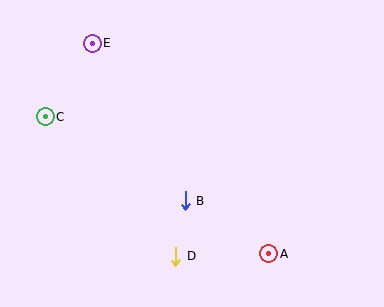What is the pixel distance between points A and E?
The distance between A and E is 275 pixels.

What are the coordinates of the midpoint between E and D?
The midpoint between E and D is at (134, 150).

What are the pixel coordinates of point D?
Point D is at (176, 256).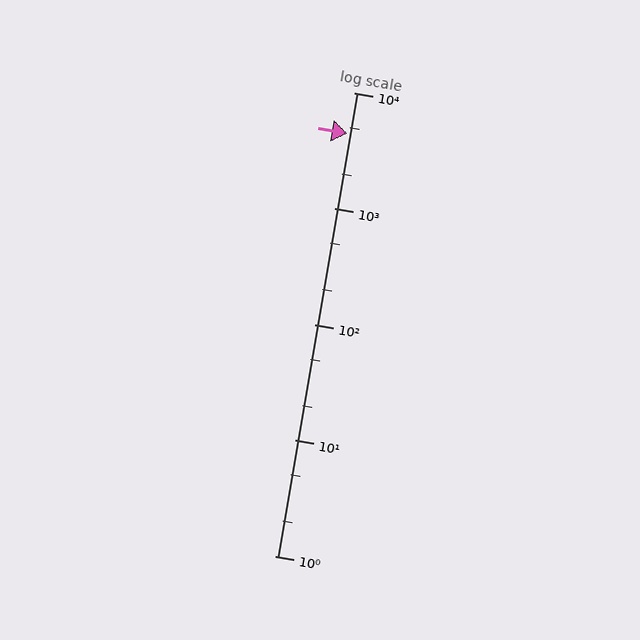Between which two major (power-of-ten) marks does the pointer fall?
The pointer is between 1000 and 10000.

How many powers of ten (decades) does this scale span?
The scale spans 4 decades, from 1 to 10000.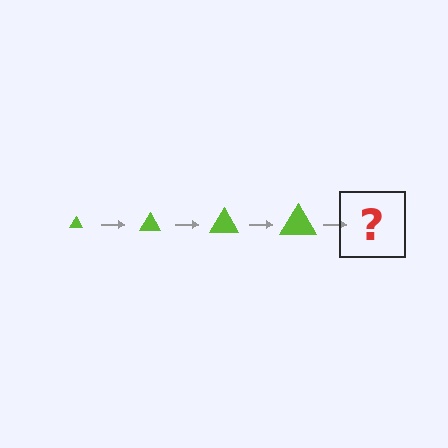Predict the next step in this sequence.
The next step is a lime triangle, larger than the previous one.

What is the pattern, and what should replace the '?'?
The pattern is that the triangle gets progressively larger each step. The '?' should be a lime triangle, larger than the previous one.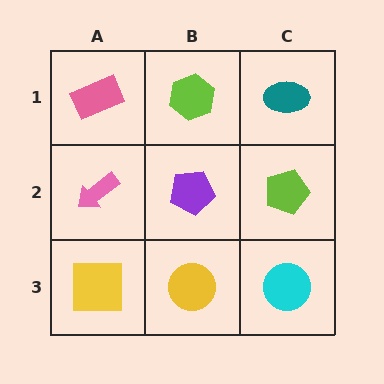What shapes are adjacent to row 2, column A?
A pink rectangle (row 1, column A), a yellow square (row 3, column A), a purple pentagon (row 2, column B).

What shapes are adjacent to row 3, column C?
A lime pentagon (row 2, column C), a yellow circle (row 3, column B).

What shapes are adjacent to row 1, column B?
A purple pentagon (row 2, column B), a pink rectangle (row 1, column A), a teal ellipse (row 1, column C).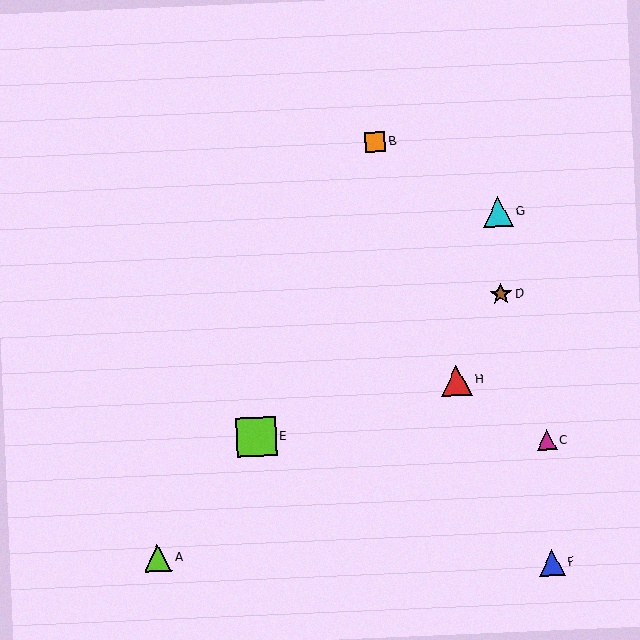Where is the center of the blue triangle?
The center of the blue triangle is at (552, 563).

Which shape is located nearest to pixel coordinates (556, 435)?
The magenta triangle (labeled C) at (546, 440) is nearest to that location.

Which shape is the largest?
The lime square (labeled E) is the largest.